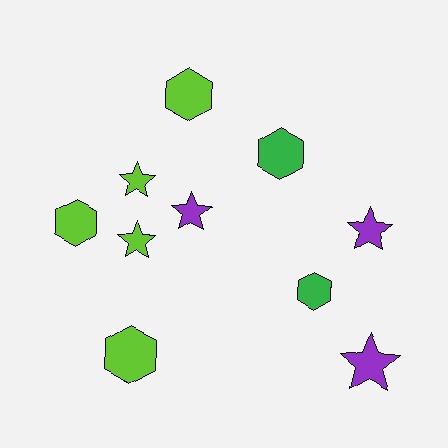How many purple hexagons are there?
There are no purple hexagons.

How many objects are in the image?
There are 10 objects.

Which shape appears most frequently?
Hexagon, with 5 objects.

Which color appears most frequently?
Lime, with 5 objects.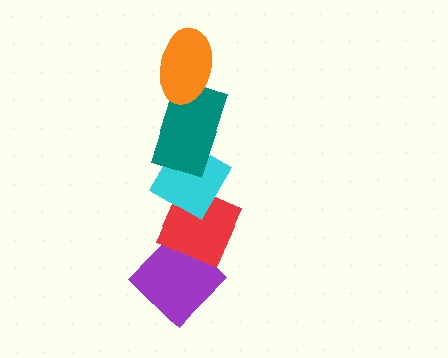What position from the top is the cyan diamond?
The cyan diamond is 3rd from the top.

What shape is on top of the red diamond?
The cyan diamond is on top of the red diamond.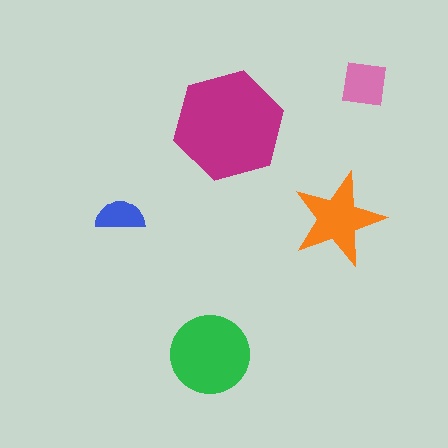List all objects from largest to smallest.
The magenta hexagon, the green circle, the orange star, the pink square, the blue semicircle.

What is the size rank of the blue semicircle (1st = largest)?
5th.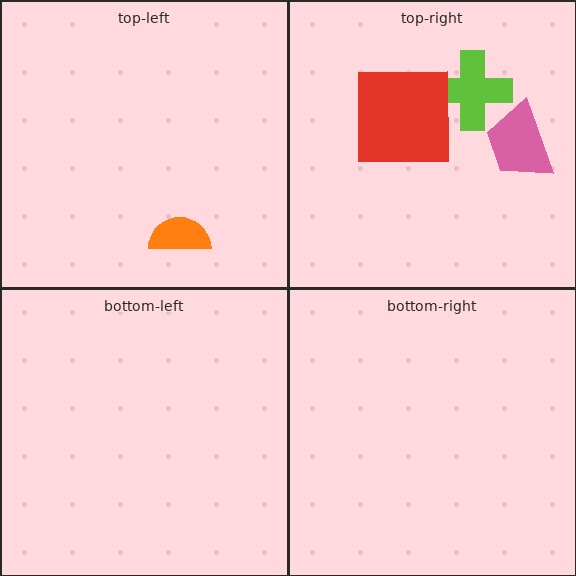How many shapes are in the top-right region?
3.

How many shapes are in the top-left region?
1.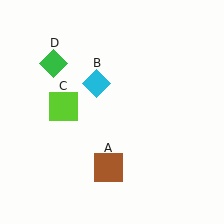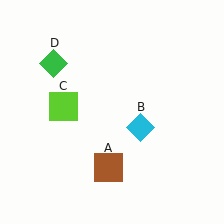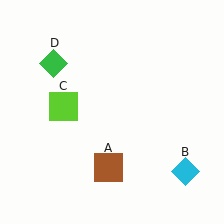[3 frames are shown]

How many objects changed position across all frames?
1 object changed position: cyan diamond (object B).